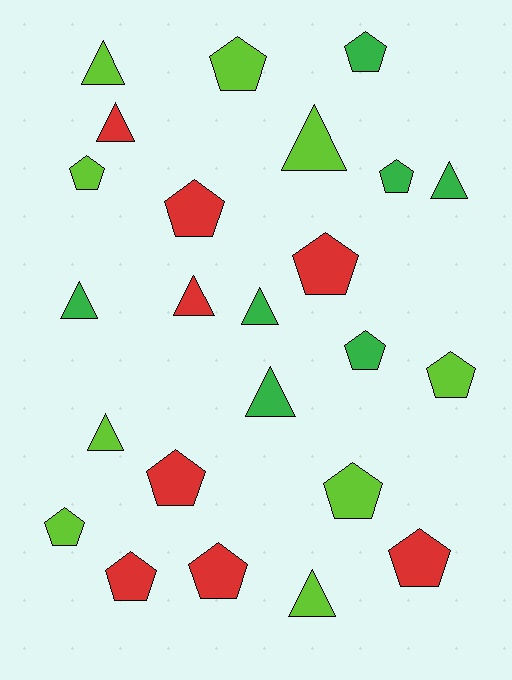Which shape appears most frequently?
Pentagon, with 14 objects.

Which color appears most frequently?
Lime, with 9 objects.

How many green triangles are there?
There are 4 green triangles.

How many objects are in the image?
There are 24 objects.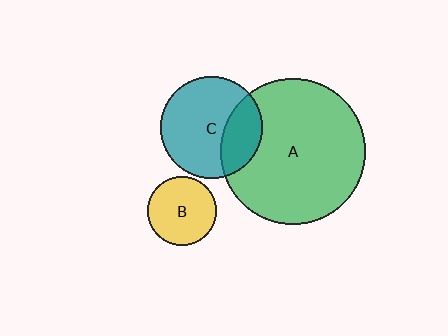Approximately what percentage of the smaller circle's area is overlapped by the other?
Approximately 30%.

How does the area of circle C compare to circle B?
Approximately 2.2 times.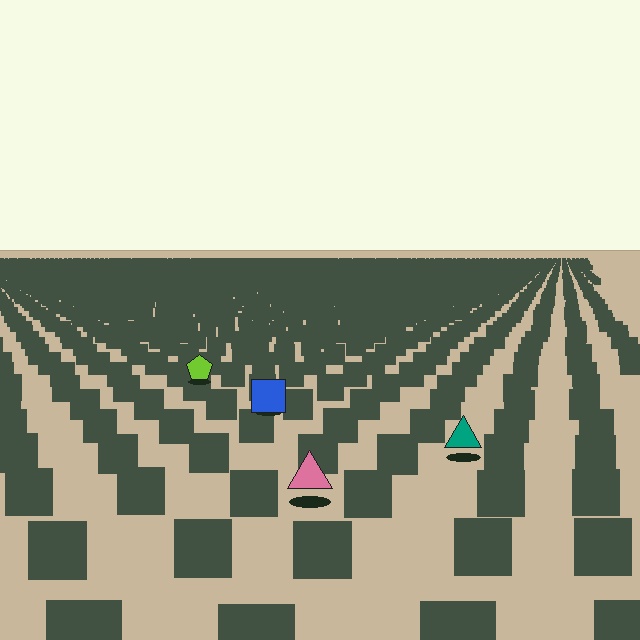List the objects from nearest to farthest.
From nearest to farthest: the pink triangle, the teal triangle, the blue square, the lime pentagon.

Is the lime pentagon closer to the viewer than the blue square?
No. The blue square is closer — you can tell from the texture gradient: the ground texture is coarser near it.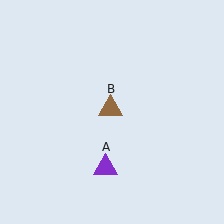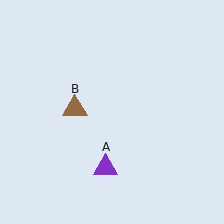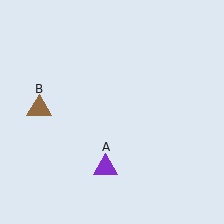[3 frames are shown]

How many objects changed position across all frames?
1 object changed position: brown triangle (object B).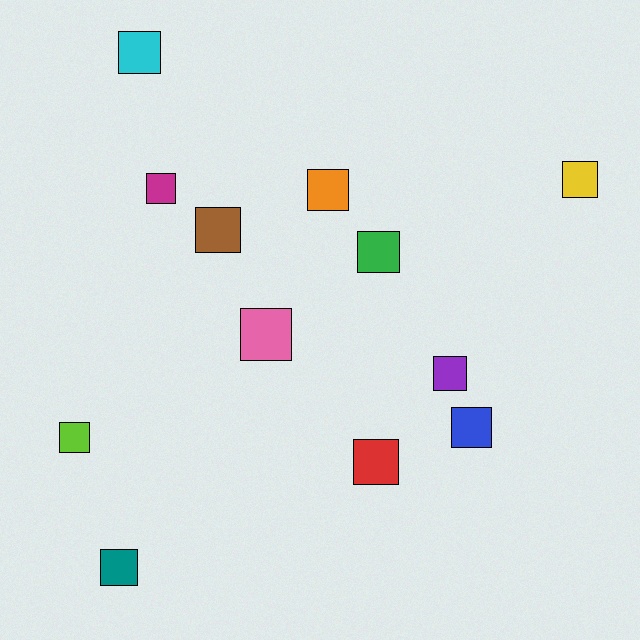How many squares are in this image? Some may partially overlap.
There are 12 squares.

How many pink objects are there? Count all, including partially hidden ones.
There is 1 pink object.